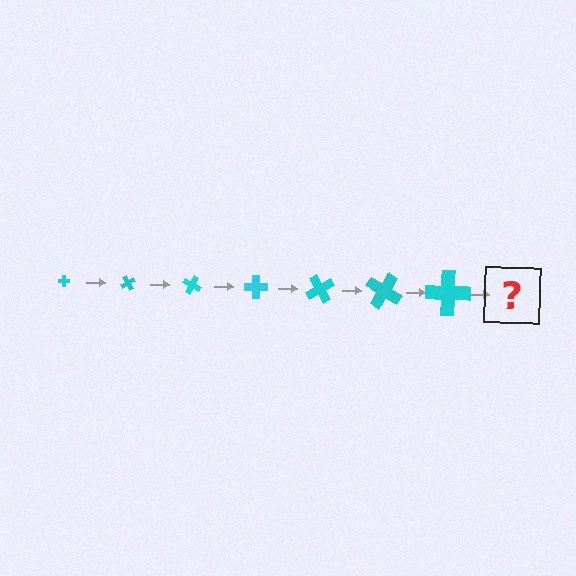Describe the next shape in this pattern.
It should be a cross, larger than the previous one and rotated 420 degrees from the start.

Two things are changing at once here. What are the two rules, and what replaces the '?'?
The two rules are that the cross grows larger each step and it rotates 60 degrees each step. The '?' should be a cross, larger than the previous one and rotated 420 degrees from the start.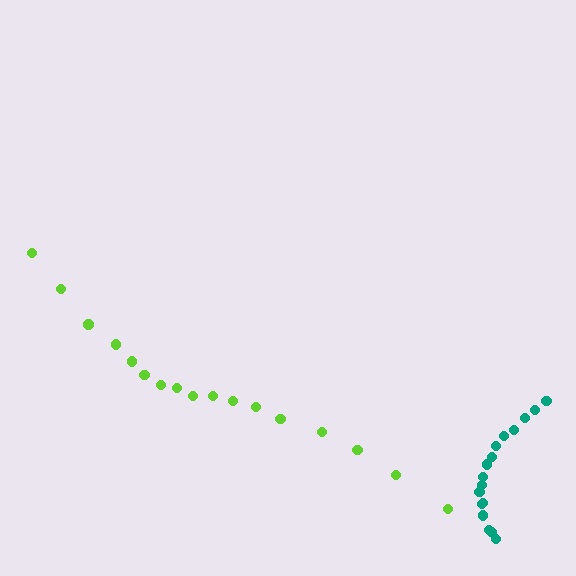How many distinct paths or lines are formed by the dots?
There are 2 distinct paths.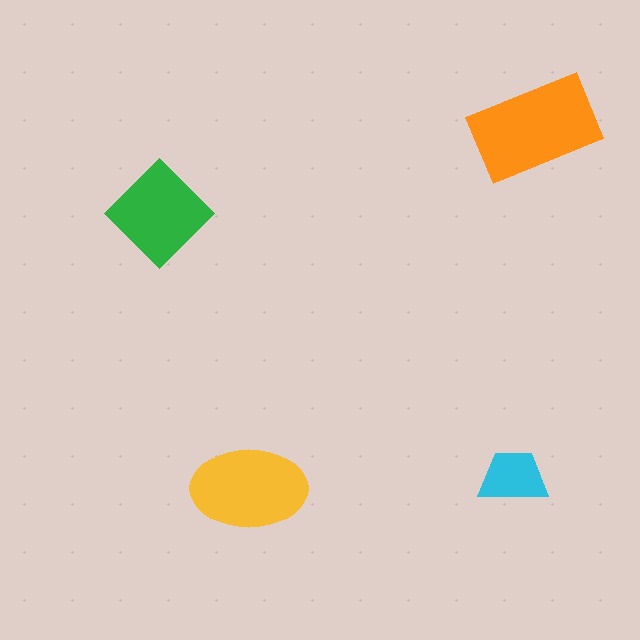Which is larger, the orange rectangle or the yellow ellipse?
The orange rectangle.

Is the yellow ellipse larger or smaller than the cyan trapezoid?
Larger.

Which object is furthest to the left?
The green diamond is leftmost.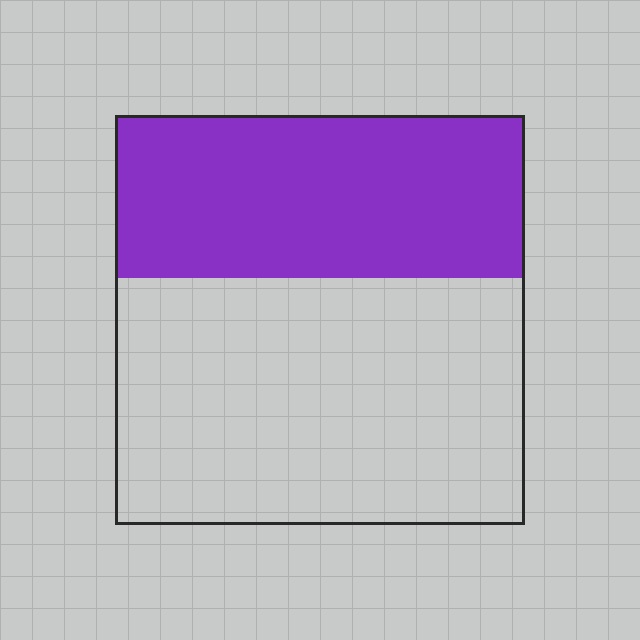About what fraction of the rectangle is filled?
About two fifths (2/5).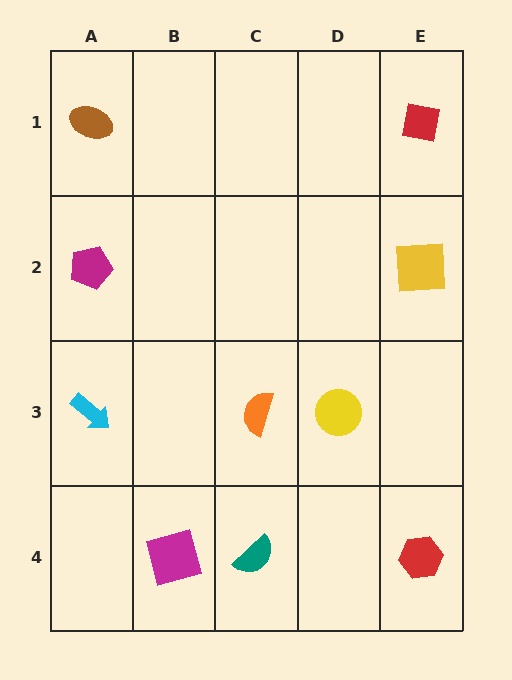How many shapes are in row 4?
3 shapes.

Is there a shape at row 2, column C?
No, that cell is empty.